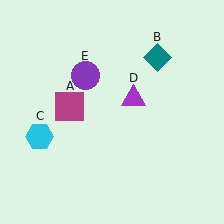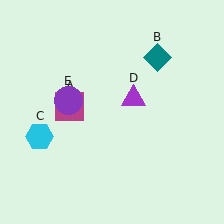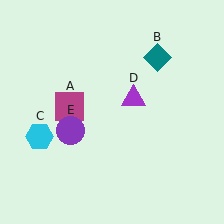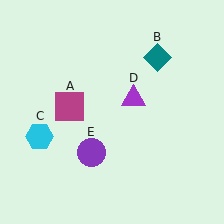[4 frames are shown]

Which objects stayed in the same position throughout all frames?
Magenta square (object A) and teal diamond (object B) and cyan hexagon (object C) and purple triangle (object D) remained stationary.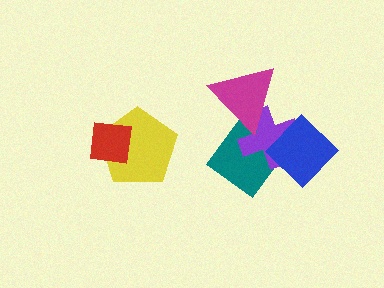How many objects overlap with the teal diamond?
3 objects overlap with the teal diamond.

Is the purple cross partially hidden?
Yes, it is partially covered by another shape.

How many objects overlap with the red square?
1 object overlaps with the red square.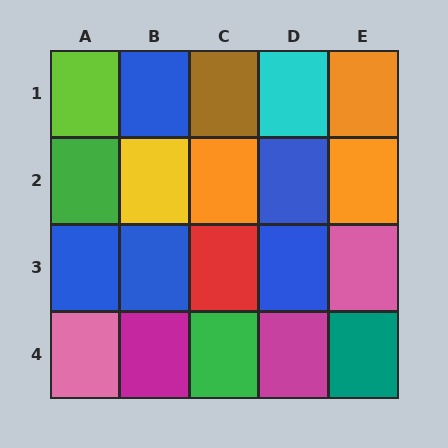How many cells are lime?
1 cell is lime.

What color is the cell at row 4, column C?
Green.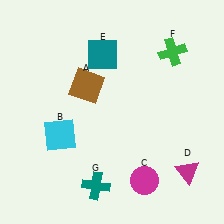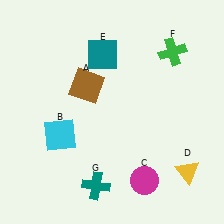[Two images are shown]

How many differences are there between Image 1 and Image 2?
There is 1 difference between the two images.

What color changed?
The triangle (D) changed from magenta in Image 1 to yellow in Image 2.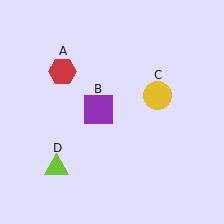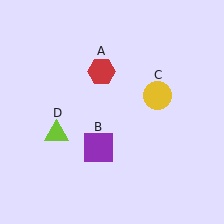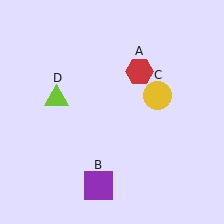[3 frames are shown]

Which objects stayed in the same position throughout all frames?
Yellow circle (object C) remained stationary.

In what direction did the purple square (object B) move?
The purple square (object B) moved down.